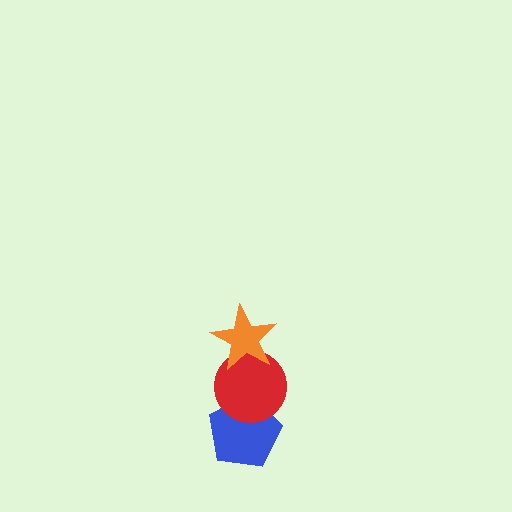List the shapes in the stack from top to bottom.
From top to bottom: the orange star, the red circle, the blue pentagon.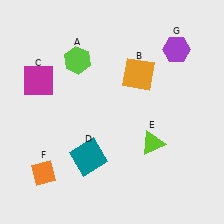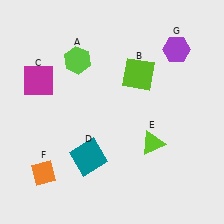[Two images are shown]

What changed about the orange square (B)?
In Image 1, B is orange. In Image 2, it changed to lime.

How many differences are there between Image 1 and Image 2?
There is 1 difference between the two images.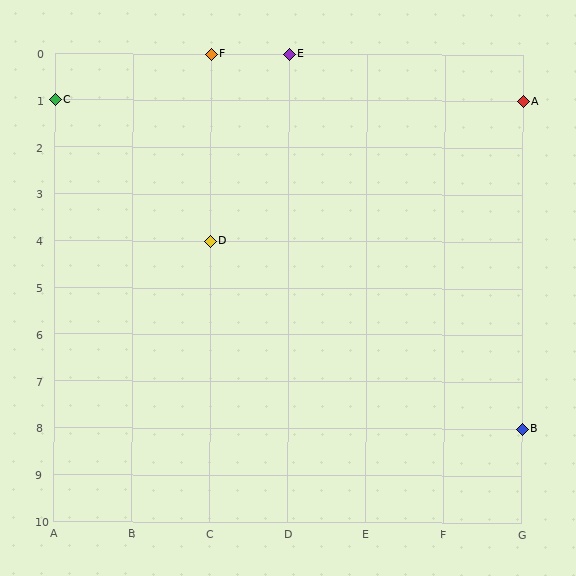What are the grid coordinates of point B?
Point B is at grid coordinates (G, 8).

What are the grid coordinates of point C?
Point C is at grid coordinates (A, 1).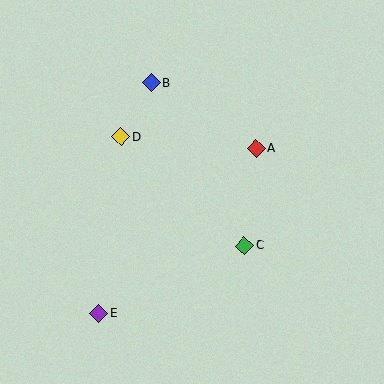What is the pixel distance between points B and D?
The distance between B and D is 61 pixels.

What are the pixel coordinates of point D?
Point D is at (121, 137).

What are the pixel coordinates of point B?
Point B is at (151, 83).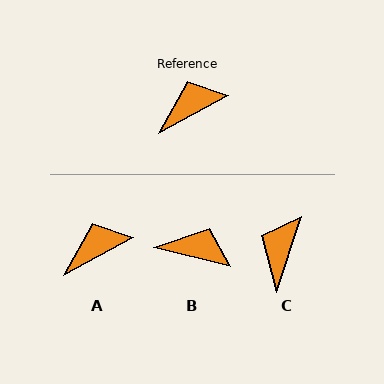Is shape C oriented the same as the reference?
No, it is off by about 44 degrees.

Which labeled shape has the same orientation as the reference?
A.